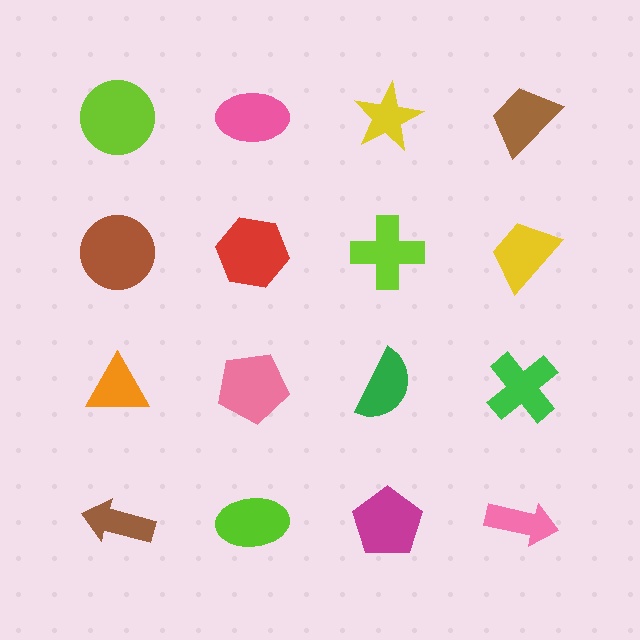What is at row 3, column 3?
A green semicircle.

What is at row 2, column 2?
A red hexagon.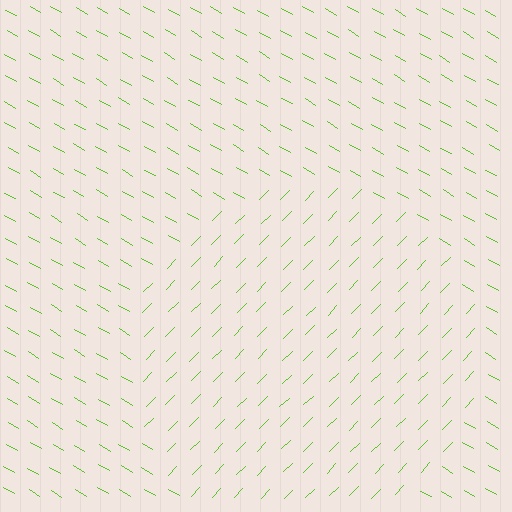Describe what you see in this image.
The image is filled with small lime line segments. A circle region in the image has lines oriented differently from the surrounding lines, creating a visible texture boundary.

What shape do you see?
I see a circle.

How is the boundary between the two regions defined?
The boundary is defined purely by a change in line orientation (approximately 76 degrees difference). All lines are the same color and thickness.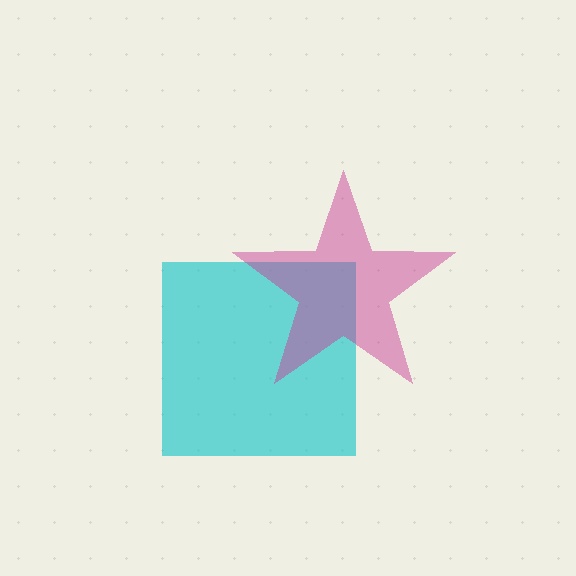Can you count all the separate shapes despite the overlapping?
Yes, there are 2 separate shapes.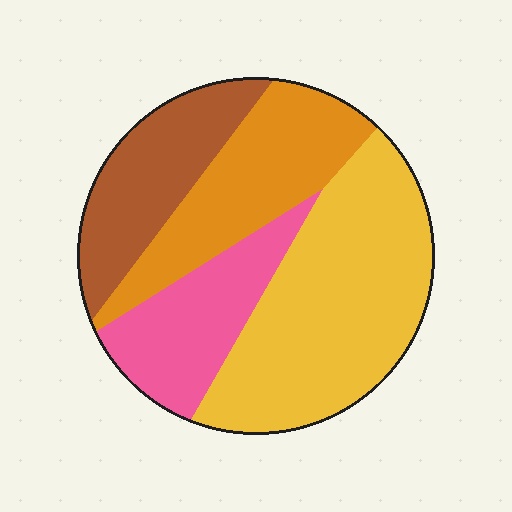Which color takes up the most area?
Yellow, at roughly 40%.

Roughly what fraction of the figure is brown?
Brown takes up about one fifth (1/5) of the figure.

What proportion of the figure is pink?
Pink covers roughly 20% of the figure.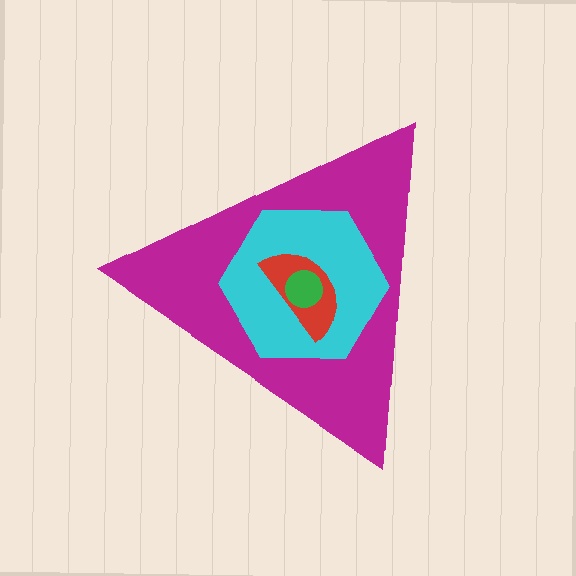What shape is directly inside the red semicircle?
The green circle.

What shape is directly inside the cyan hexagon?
The red semicircle.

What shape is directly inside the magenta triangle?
The cyan hexagon.